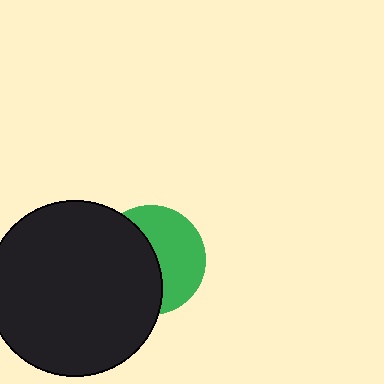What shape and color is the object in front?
The object in front is a black circle.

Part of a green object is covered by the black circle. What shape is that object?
It is a circle.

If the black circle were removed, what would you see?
You would see the complete green circle.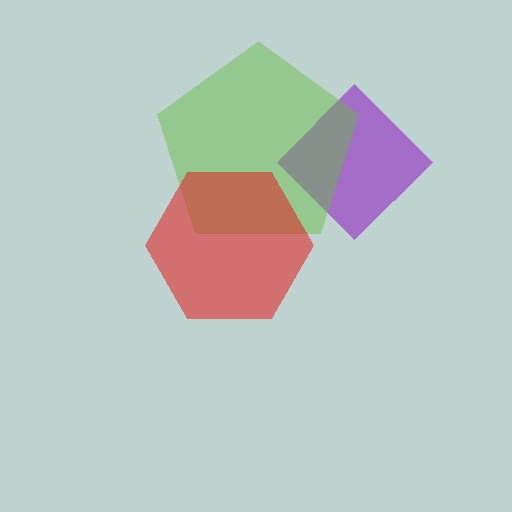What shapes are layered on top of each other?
The layered shapes are: a purple diamond, a lime pentagon, a red hexagon.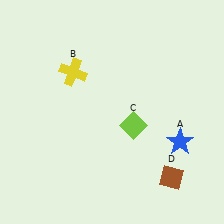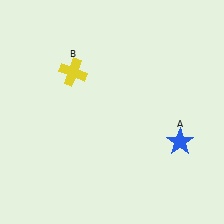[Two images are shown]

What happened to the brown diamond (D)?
The brown diamond (D) was removed in Image 2. It was in the bottom-right area of Image 1.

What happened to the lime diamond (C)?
The lime diamond (C) was removed in Image 2. It was in the bottom-right area of Image 1.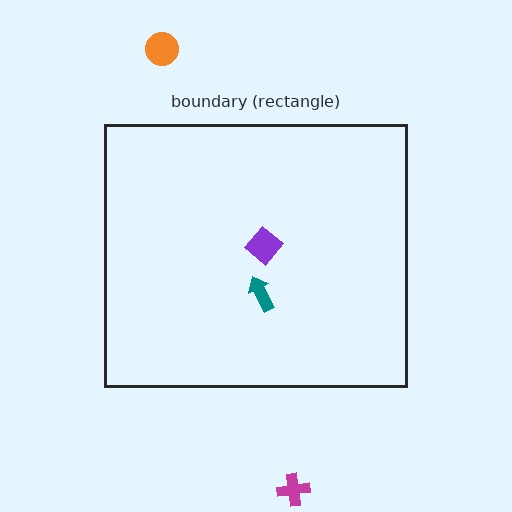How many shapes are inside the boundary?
2 inside, 2 outside.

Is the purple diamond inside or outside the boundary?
Inside.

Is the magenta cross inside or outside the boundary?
Outside.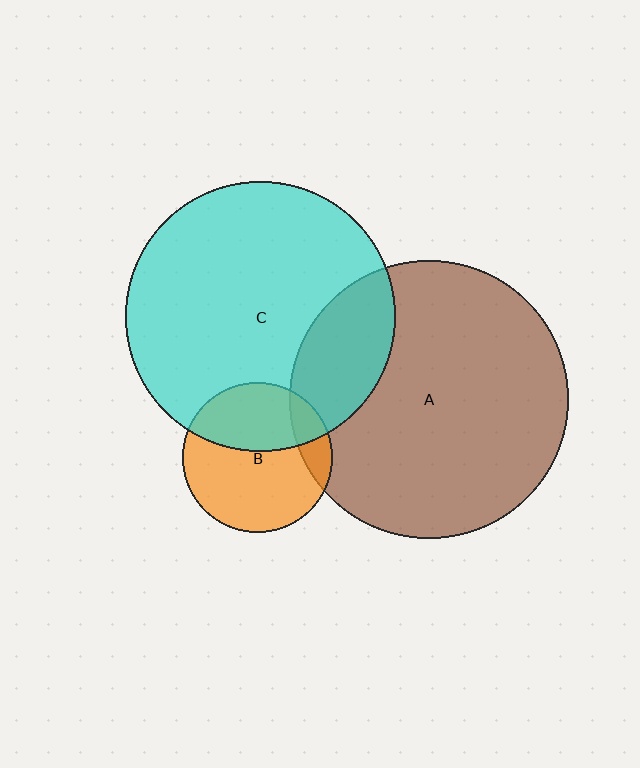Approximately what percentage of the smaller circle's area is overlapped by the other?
Approximately 20%.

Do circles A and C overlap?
Yes.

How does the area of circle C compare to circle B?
Approximately 3.2 times.